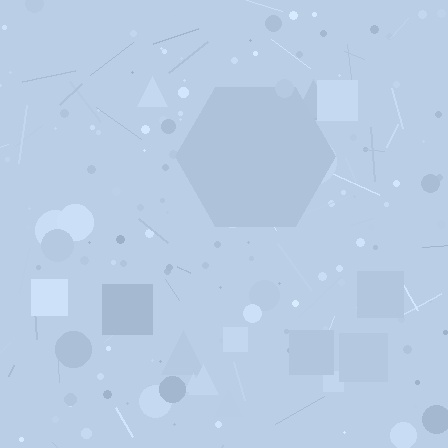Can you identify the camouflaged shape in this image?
The camouflaged shape is a hexagon.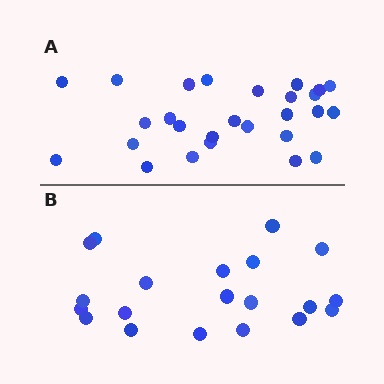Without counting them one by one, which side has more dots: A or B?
Region A (the top region) has more dots.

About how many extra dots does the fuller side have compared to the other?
Region A has roughly 8 or so more dots than region B.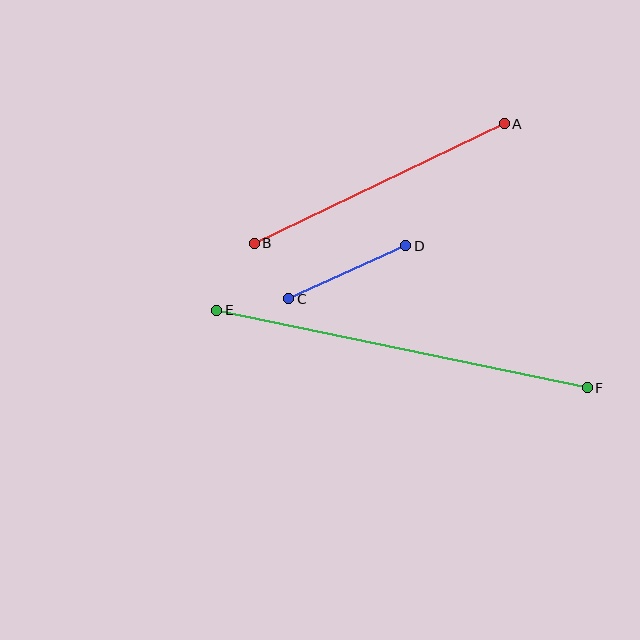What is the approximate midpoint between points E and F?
The midpoint is at approximately (402, 349) pixels.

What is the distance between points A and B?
The distance is approximately 277 pixels.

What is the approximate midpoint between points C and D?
The midpoint is at approximately (347, 272) pixels.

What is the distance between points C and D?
The distance is approximately 128 pixels.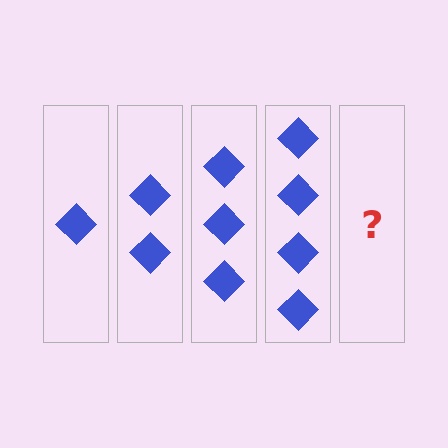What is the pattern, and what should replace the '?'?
The pattern is that each step adds one more diamond. The '?' should be 5 diamonds.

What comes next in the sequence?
The next element should be 5 diamonds.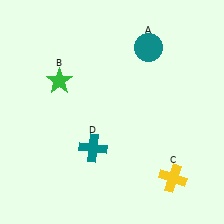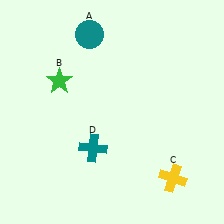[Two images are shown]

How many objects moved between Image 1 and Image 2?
1 object moved between the two images.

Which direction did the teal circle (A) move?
The teal circle (A) moved left.